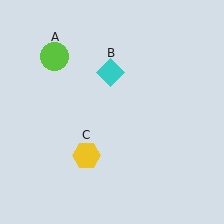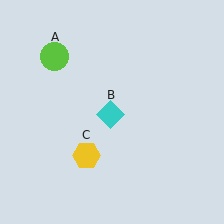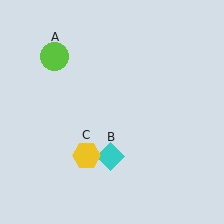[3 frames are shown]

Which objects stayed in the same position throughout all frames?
Lime circle (object A) and yellow hexagon (object C) remained stationary.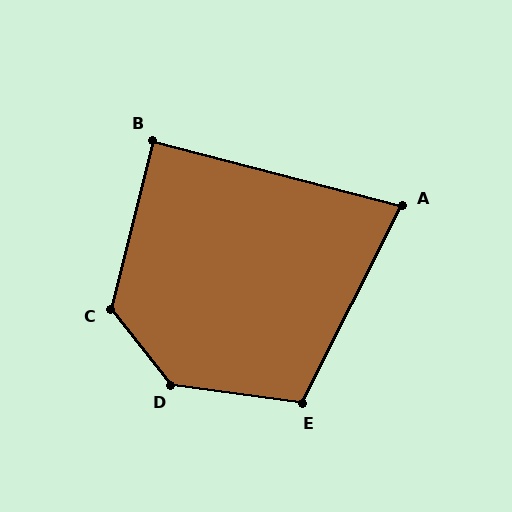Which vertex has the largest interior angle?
D, at approximately 136 degrees.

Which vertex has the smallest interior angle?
A, at approximately 78 degrees.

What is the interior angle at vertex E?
Approximately 109 degrees (obtuse).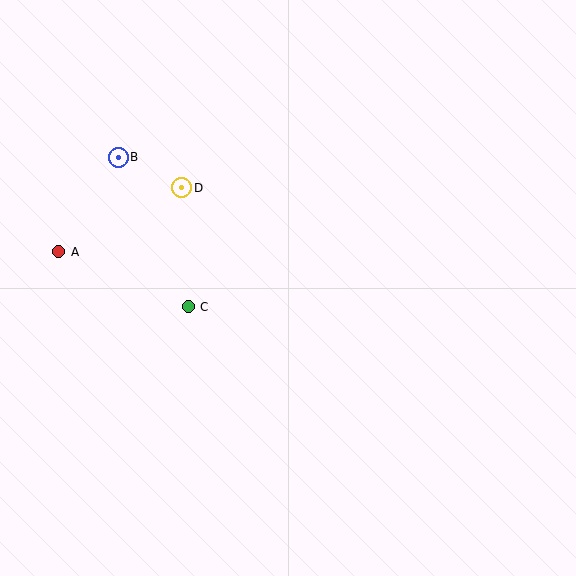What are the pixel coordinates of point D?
Point D is at (182, 188).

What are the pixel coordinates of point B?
Point B is at (118, 157).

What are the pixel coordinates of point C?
Point C is at (188, 307).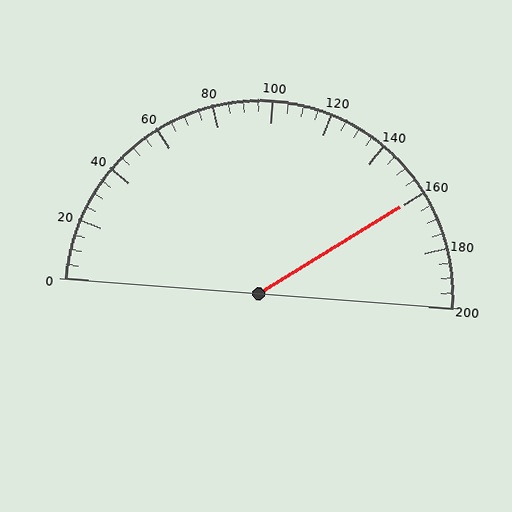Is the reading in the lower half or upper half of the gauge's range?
The reading is in the upper half of the range (0 to 200).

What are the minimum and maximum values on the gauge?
The gauge ranges from 0 to 200.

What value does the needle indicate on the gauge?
The needle indicates approximately 160.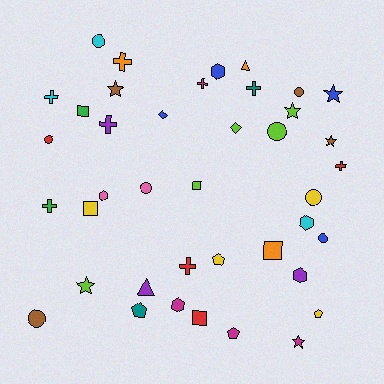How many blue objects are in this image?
There are 4 blue objects.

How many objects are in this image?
There are 40 objects.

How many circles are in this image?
There are 8 circles.